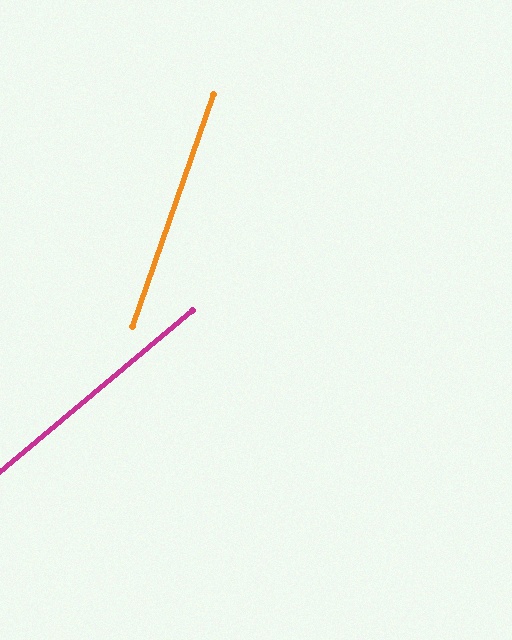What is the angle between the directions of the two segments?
Approximately 31 degrees.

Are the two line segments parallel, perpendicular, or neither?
Neither parallel nor perpendicular — they differ by about 31°.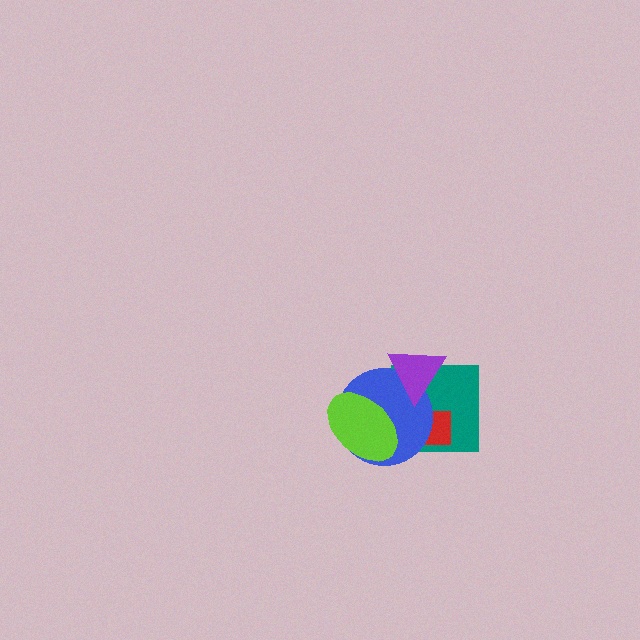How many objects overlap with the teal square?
4 objects overlap with the teal square.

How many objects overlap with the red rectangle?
3 objects overlap with the red rectangle.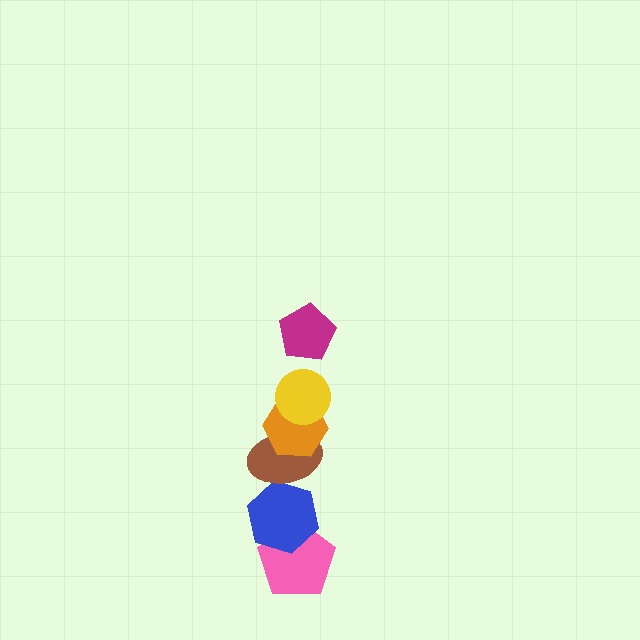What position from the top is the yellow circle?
The yellow circle is 2nd from the top.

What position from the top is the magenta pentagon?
The magenta pentagon is 1st from the top.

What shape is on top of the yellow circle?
The magenta pentagon is on top of the yellow circle.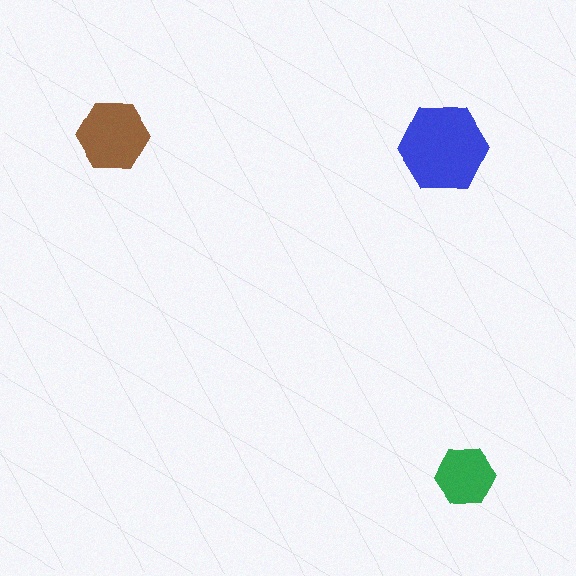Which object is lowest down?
The green hexagon is bottommost.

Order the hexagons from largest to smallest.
the blue one, the brown one, the green one.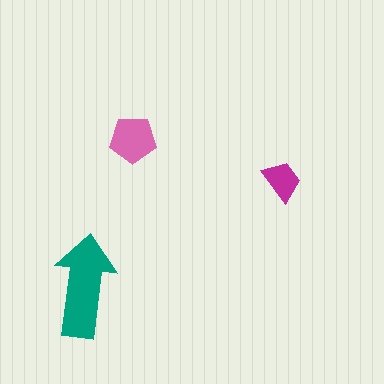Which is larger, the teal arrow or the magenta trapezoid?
The teal arrow.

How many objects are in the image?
There are 3 objects in the image.